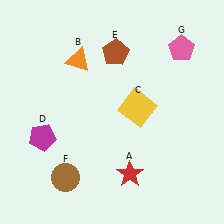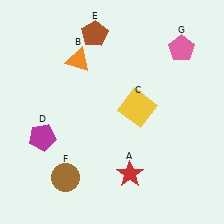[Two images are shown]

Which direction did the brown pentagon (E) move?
The brown pentagon (E) moved left.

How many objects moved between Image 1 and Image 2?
1 object moved between the two images.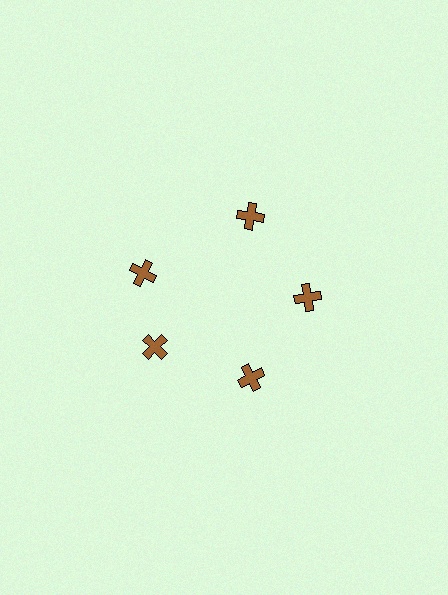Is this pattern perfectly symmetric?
No. The 5 brown crosses are arranged in a ring, but one element near the 10 o'clock position is rotated out of alignment along the ring, breaking the 5-fold rotational symmetry.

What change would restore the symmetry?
The symmetry would be restored by rotating it back into even spacing with its neighbors so that all 5 crosses sit at equal angles and equal distance from the center.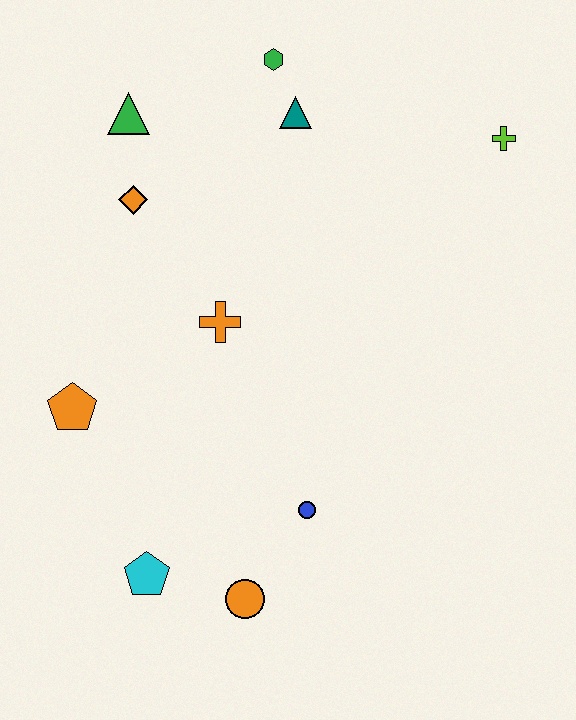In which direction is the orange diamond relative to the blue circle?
The orange diamond is above the blue circle.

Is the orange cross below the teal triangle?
Yes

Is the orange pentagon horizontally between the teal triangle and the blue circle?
No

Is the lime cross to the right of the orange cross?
Yes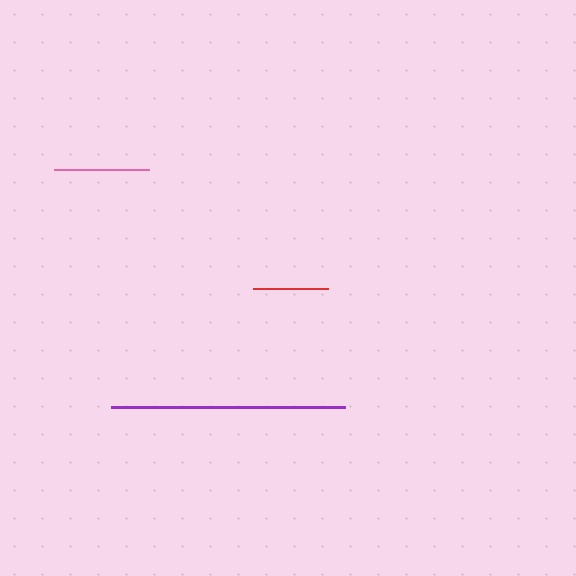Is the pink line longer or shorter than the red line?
The pink line is longer than the red line.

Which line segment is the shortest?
The red line is the shortest at approximately 75 pixels.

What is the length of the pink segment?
The pink segment is approximately 95 pixels long.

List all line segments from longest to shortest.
From longest to shortest: purple, pink, red.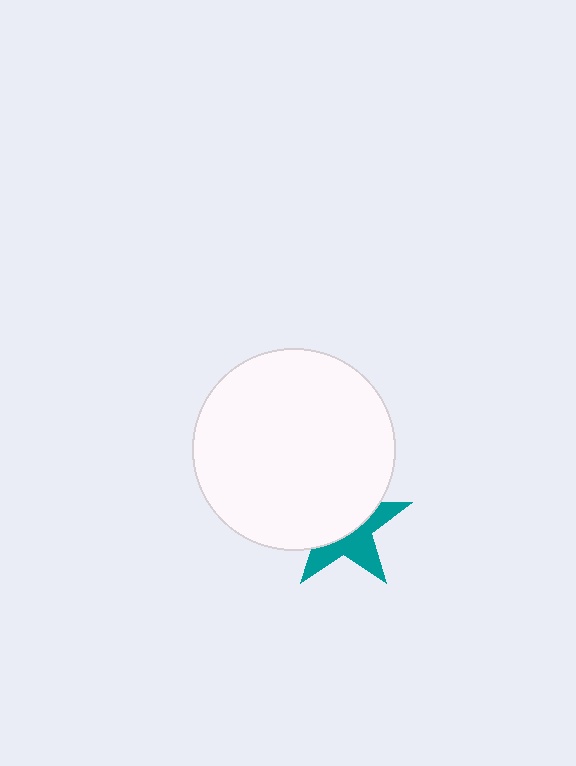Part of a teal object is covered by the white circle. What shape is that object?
It is a star.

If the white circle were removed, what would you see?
You would see the complete teal star.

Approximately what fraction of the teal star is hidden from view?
Roughly 57% of the teal star is hidden behind the white circle.